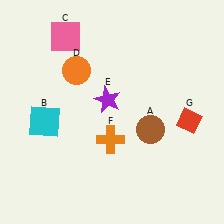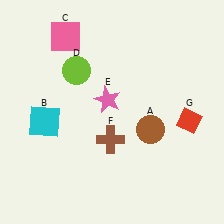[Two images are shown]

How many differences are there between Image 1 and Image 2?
There are 3 differences between the two images.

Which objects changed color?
D changed from orange to lime. E changed from purple to pink. F changed from orange to brown.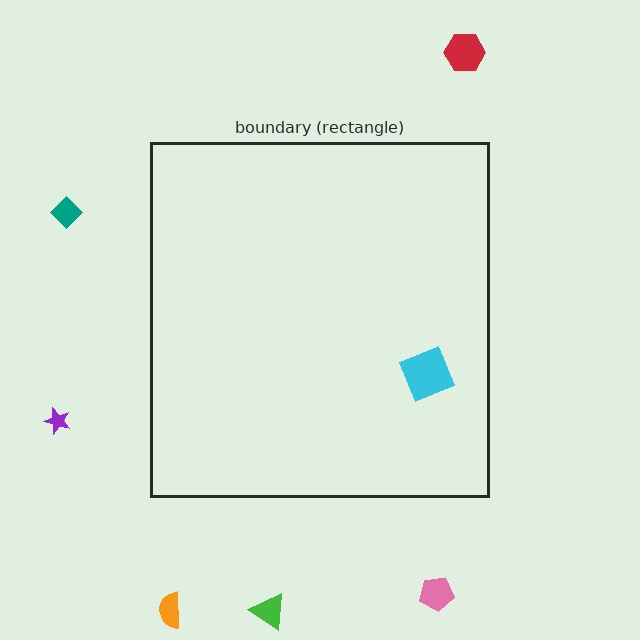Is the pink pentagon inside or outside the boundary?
Outside.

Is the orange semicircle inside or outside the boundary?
Outside.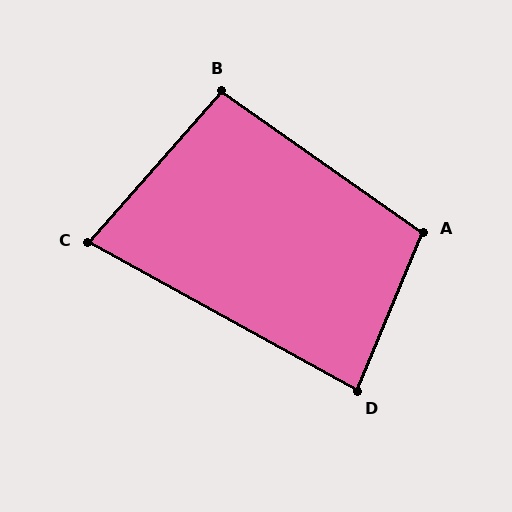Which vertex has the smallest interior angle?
C, at approximately 77 degrees.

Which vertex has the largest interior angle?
A, at approximately 103 degrees.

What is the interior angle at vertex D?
Approximately 84 degrees (acute).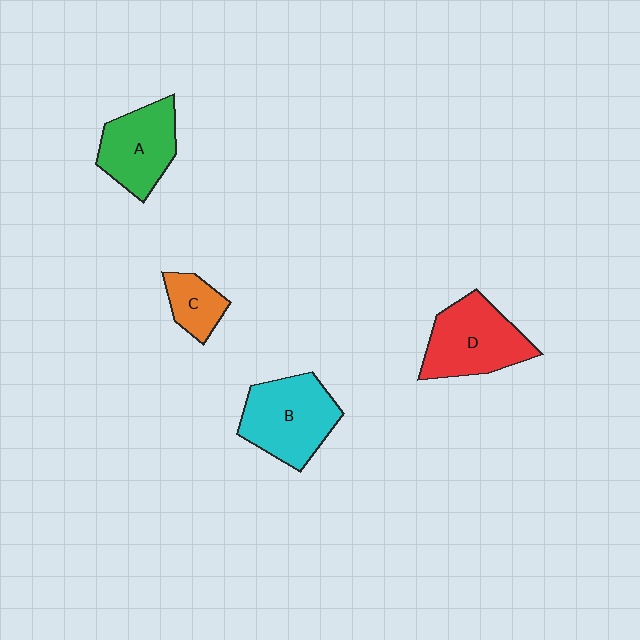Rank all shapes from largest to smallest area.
From largest to smallest: B (cyan), D (red), A (green), C (orange).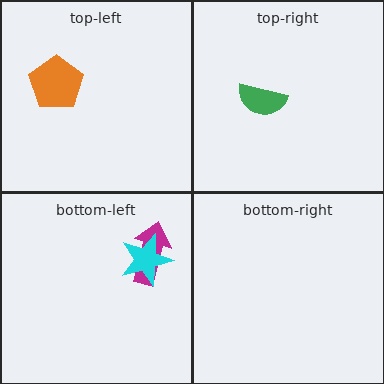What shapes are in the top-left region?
The orange pentagon.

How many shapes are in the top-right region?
1.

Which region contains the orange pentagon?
The top-left region.